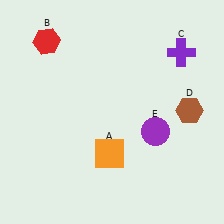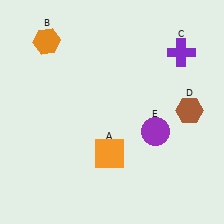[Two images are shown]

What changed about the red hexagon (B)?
In Image 1, B is red. In Image 2, it changed to orange.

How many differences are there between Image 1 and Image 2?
There is 1 difference between the two images.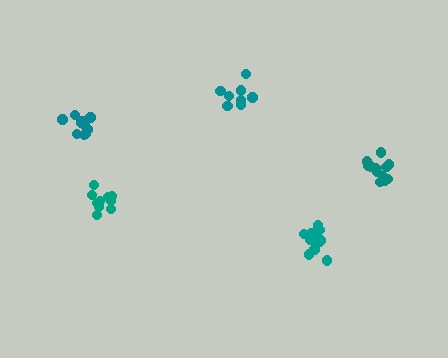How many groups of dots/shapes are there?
There are 5 groups.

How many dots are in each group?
Group 1: 13 dots, Group 2: 8 dots, Group 3: 13 dots, Group 4: 14 dots, Group 5: 10 dots (58 total).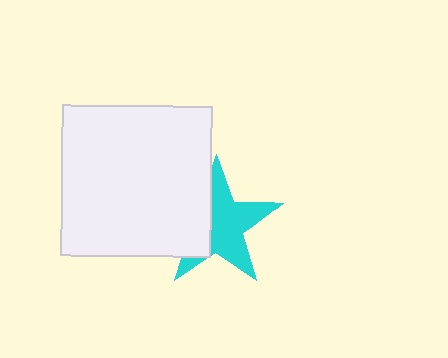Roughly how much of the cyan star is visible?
About half of it is visible (roughly 64%).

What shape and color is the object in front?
The object in front is a white square.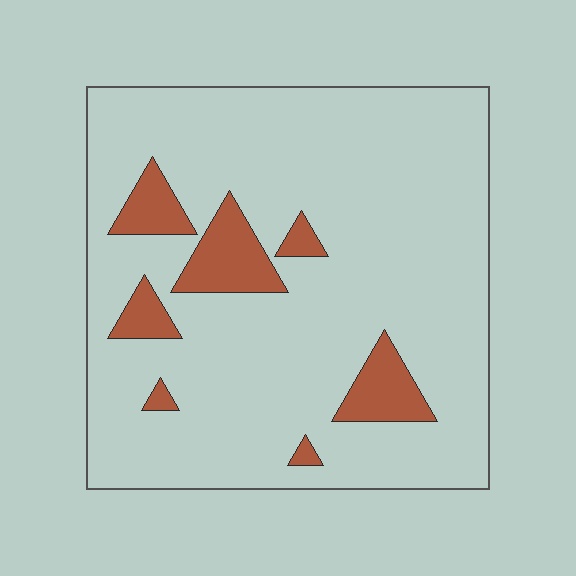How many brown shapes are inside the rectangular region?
7.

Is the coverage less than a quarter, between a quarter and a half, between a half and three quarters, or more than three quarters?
Less than a quarter.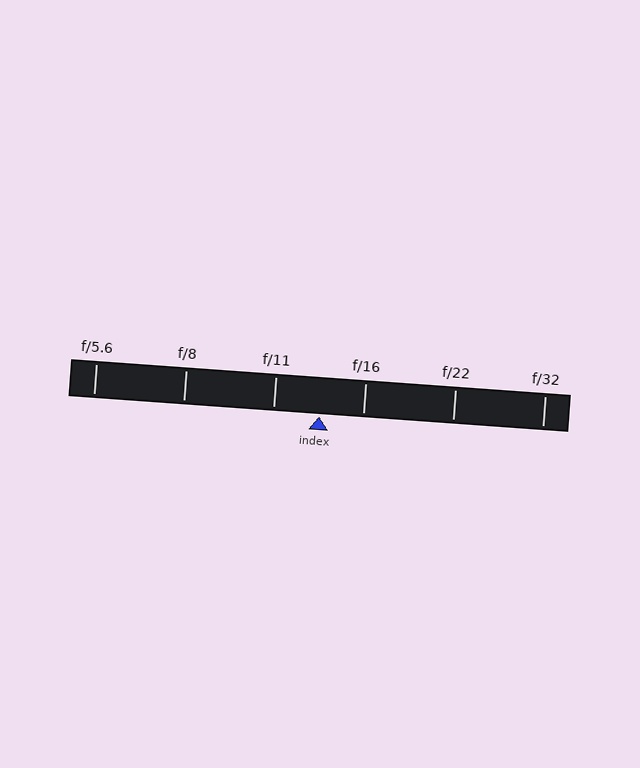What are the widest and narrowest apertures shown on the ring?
The widest aperture shown is f/5.6 and the narrowest is f/32.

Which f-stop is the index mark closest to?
The index mark is closest to f/16.